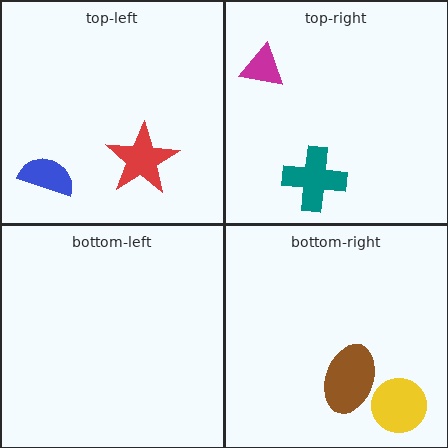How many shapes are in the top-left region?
2.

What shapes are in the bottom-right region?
The yellow circle, the brown ellipse.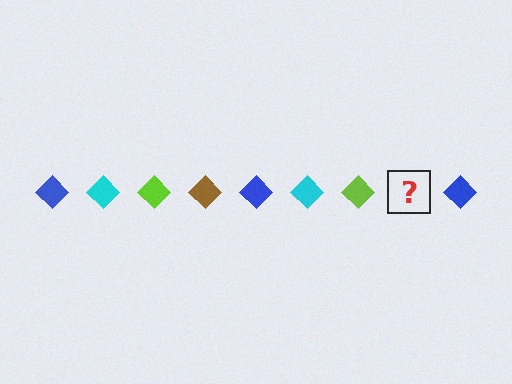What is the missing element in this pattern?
The missing element is a brown diamond.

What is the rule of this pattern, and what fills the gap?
The rule is that the pattern cycles through blue, cyan, lime, brown diamonds. The gap should be filled with a brown diamond.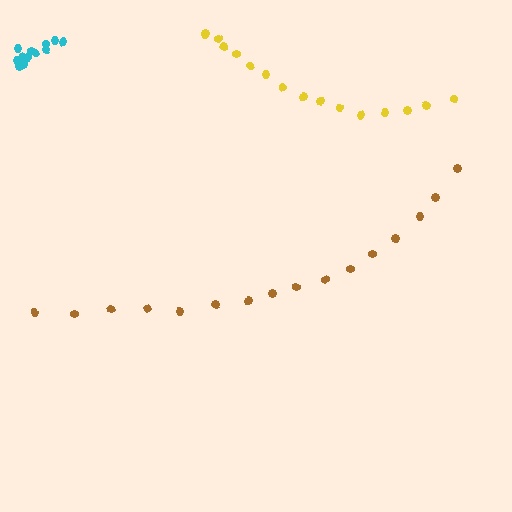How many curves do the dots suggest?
There are 3 distinct paths.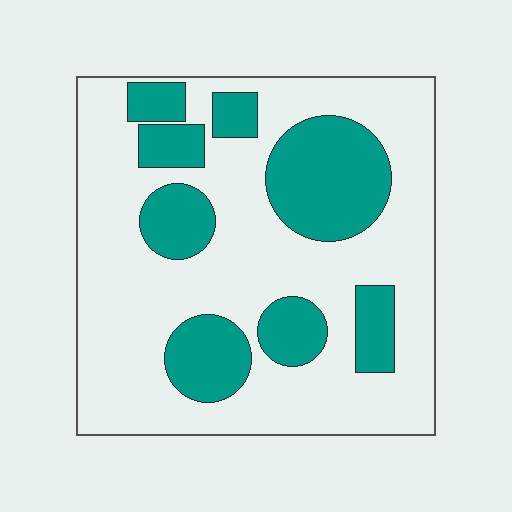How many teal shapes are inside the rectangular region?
8.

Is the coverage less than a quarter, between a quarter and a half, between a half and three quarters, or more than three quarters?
Between a quarter and a half.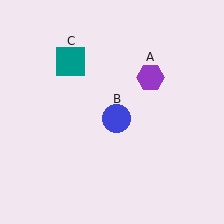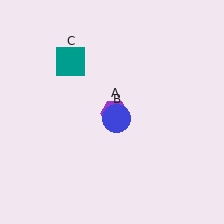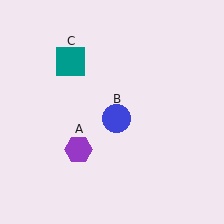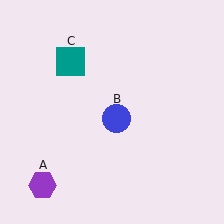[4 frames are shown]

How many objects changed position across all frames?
1 object changed position: purple hexagon (object A).